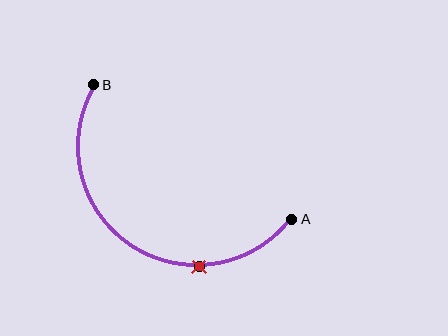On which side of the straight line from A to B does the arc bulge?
The arc bulges below and to the left of the straight line connecting A and B.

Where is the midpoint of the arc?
The arc midpoint is the point on the curve farthest from the straight line joining A and B. It sits below and to the left of that line.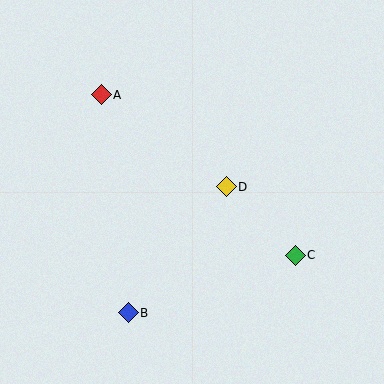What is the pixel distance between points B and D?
The distance between B and D is 159 pixels.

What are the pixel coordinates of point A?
Point A is at (101, 95).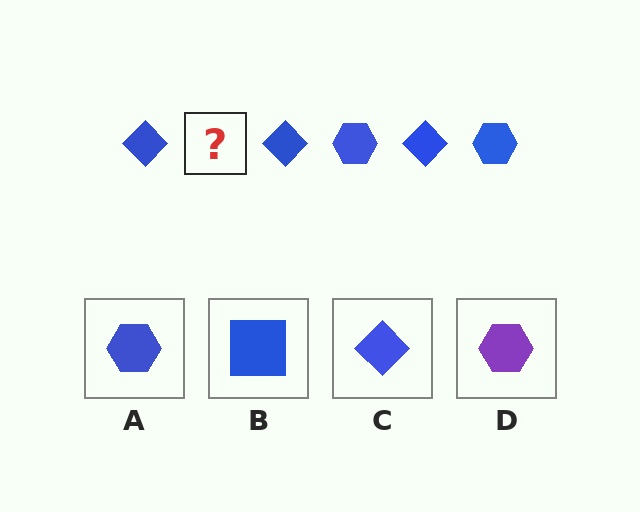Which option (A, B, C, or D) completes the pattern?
A.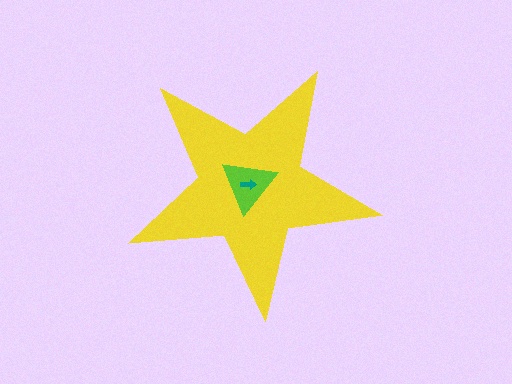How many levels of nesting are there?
3.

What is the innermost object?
The teal arrow.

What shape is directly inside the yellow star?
The lime triangle.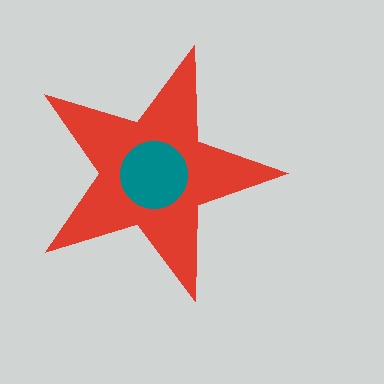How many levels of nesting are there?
2.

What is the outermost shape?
The red star.